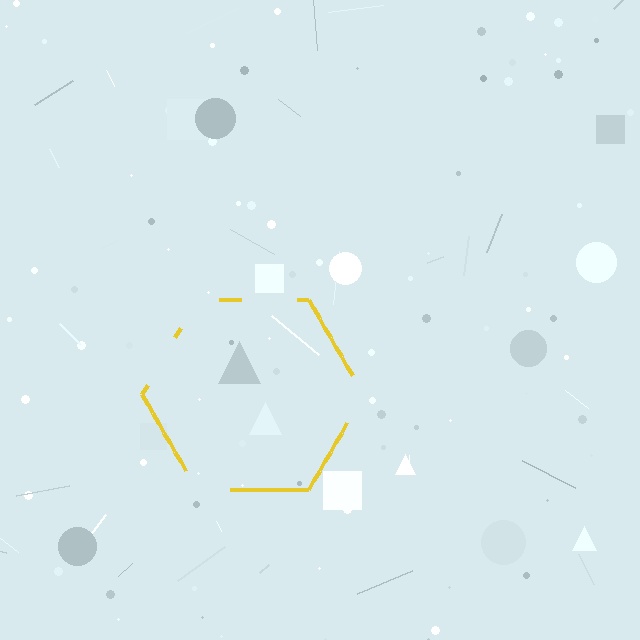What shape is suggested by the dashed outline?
The dashed outline suggests a hexagon.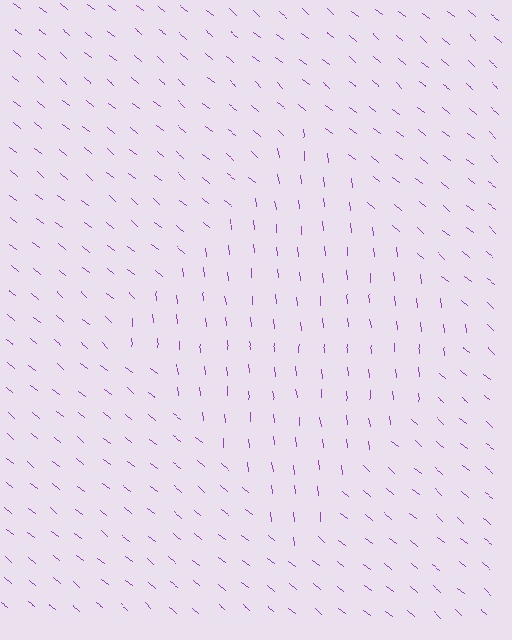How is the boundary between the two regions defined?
The boundary is defined purely by a change in line orientation (approximately 45 degrees difference). All lines are the same color and thickness.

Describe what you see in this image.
The image is filled with small purple line segments. A diamond region in the image has lines oriented differently from the surrounding lines, creating a visible texture boundary.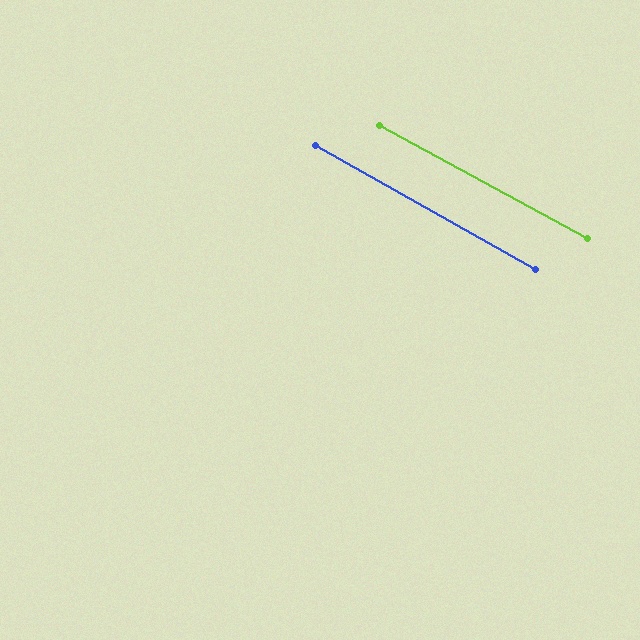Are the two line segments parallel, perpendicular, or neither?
Parallel — their directions differ by only 1.1°.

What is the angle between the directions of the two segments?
Approximately 1 degree.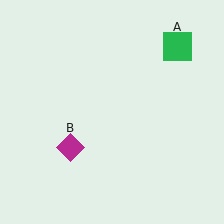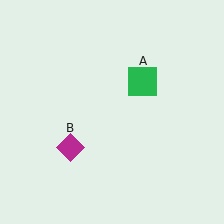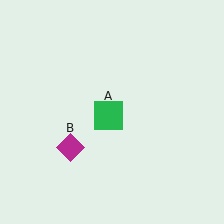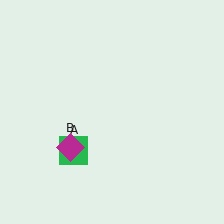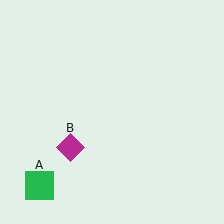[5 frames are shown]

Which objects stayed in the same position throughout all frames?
Magenta diamond (object B) remained stationary.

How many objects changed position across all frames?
1 object changed position: green square (object A).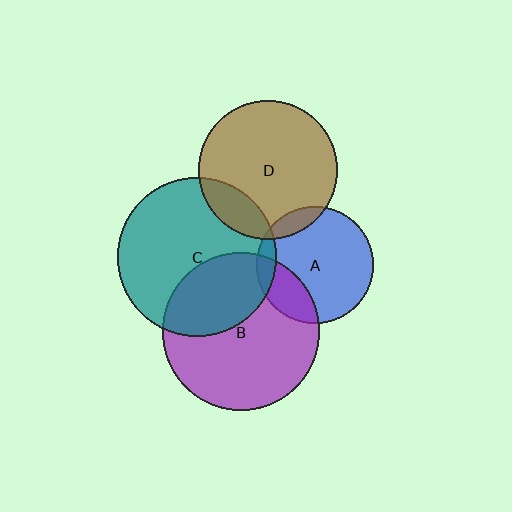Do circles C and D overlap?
Yes.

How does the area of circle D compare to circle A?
Approximately 1.4 times.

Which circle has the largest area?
Circle C (teal).